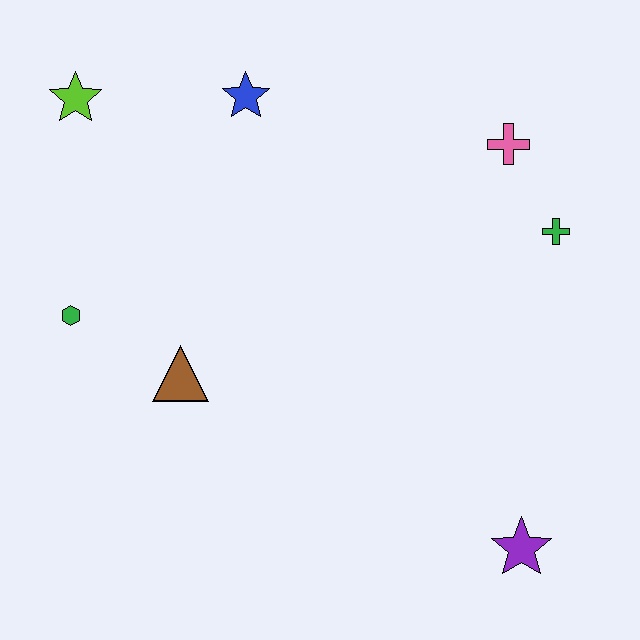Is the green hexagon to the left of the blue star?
Yes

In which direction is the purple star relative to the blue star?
The purple star is below the blue star.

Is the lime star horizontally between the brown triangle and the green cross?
No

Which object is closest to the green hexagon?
The brown triangle is closest to the green hexagon.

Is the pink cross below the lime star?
Yes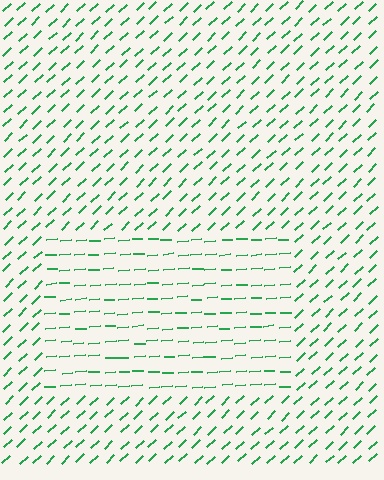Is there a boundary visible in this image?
Yes, there is a texture boundary formed by a change in line orientation.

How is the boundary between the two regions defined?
The boundary is defined purely by a change in line orientation (approximately 39 degrees difference). All lines are the same color and thickness.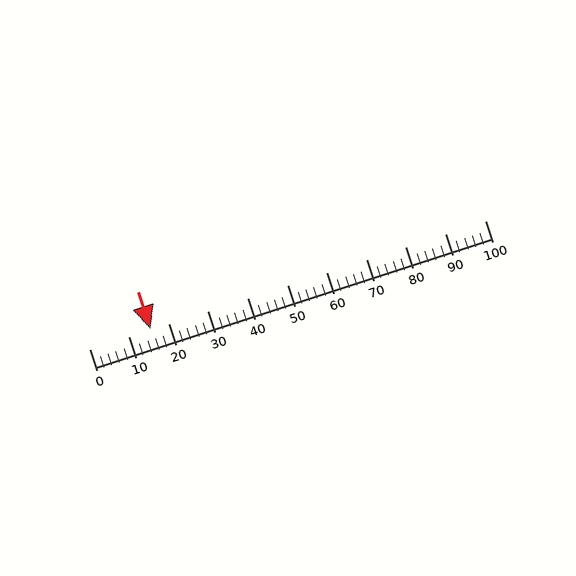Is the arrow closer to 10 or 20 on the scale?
The arrow is closer to 20.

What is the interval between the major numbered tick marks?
The major tick marks are spaced 10 units apart.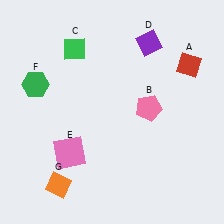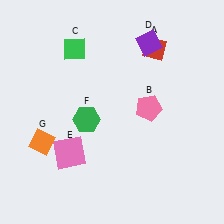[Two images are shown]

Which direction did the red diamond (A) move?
The red diamond (A) moved left.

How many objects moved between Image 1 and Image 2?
3 objects moved between the two images.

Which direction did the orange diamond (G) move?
The orange diamond (G) moved up.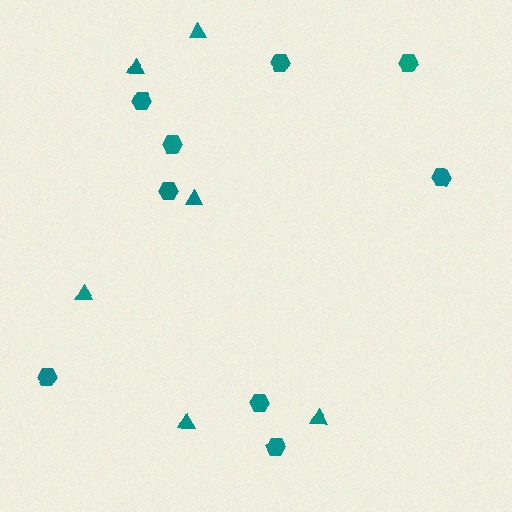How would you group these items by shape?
There are 2 groups: one group of hexagons (9) and one group of triangles (6).